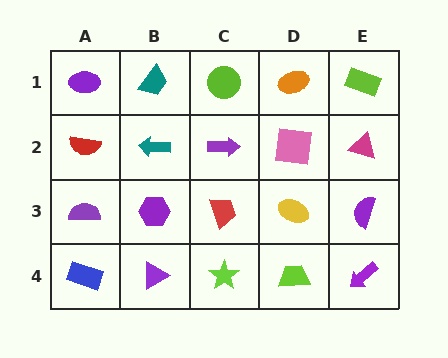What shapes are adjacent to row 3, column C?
A purple arrow (row 2, column C), a lime star (row 4, column C), a purple hexagon (row 3, column B), a yellow ellipse (row 3, column D).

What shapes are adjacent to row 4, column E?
A purple semicircle (row 3, column E), a lime trapezoid (row 4, column D).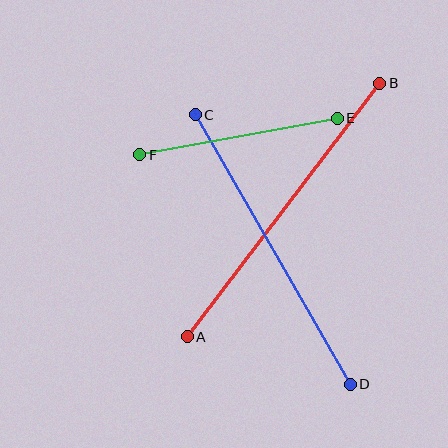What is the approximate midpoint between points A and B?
The midpoint is at approximately (283, 210) pixels.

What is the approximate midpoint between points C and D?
The midpoint is at approximately (273, 250) pixels.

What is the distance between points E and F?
The distance is approximately 201 pixels.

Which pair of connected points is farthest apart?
Points A and B are farthest apart.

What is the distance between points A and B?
The distance is approximately 318 pixels.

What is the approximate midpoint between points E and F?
The midpoint is at approximately (239, 136) pixels.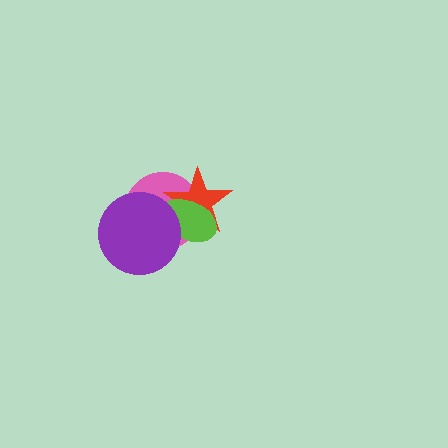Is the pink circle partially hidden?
Yes, it is partially covered by another shape.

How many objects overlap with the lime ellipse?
3 objects overlap with the lime ellipse.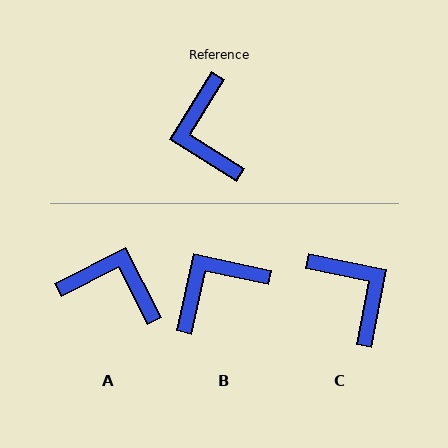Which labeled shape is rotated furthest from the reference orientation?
C, about 159 degrees away.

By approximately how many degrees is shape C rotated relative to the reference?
Approximately 159 degrees clockwise.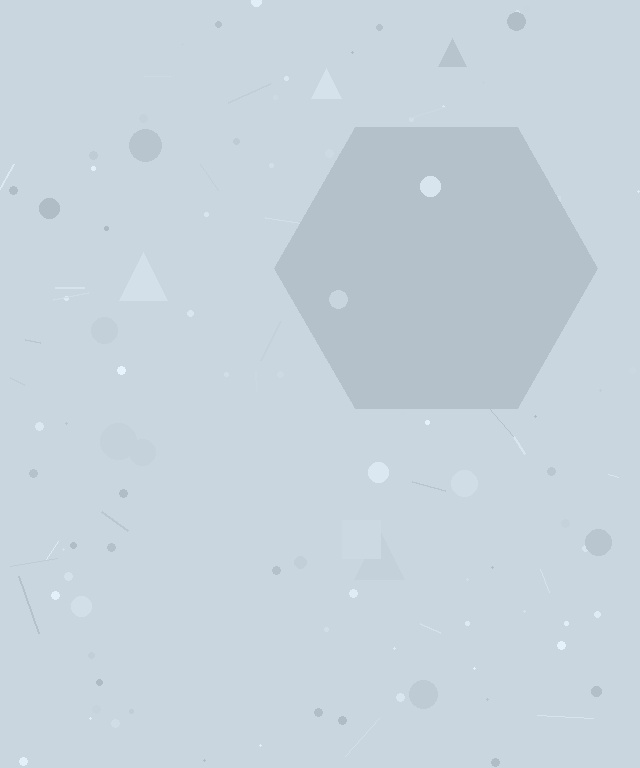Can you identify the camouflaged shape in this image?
The camouflaged shape is a hexagon.